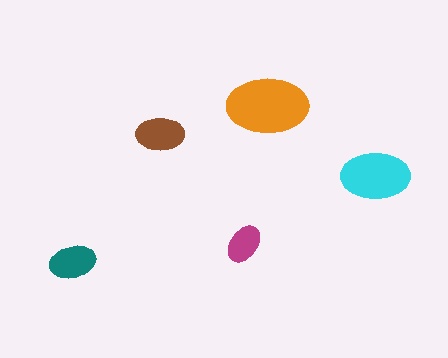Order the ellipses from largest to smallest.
the orange one, the cyan one, the brown one, the teal one, the magenta one.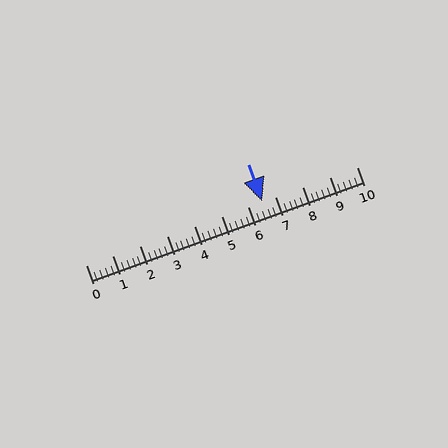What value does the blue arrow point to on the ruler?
The blue arrow points to approximately 6.5.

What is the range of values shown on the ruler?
The ruler shows values from 0 to 10.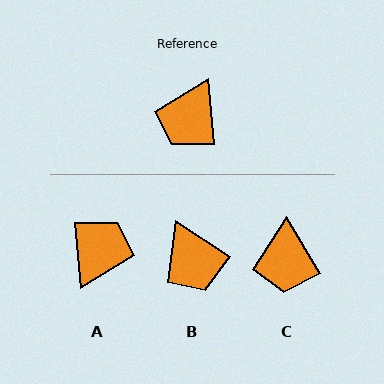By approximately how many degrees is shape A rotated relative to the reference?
Approximately 180 degrees clockwise.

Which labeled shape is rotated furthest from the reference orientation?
A, about 180 degrees away.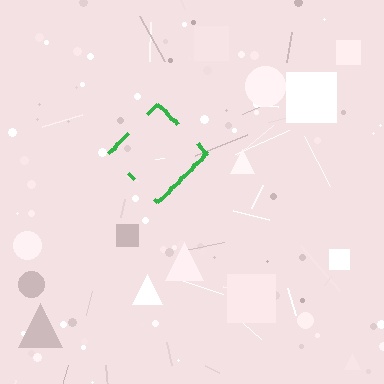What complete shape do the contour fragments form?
The contour fragments form a diamond.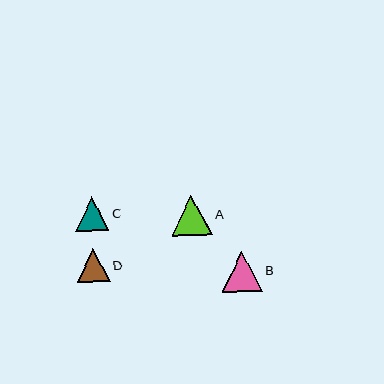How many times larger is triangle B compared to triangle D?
Triangle B is approximately 1.2 times the size of triangle D.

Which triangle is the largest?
Triangle A is the largest with a size of approximately 40 pixels.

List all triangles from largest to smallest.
From largest to smallest: A, B, C, D.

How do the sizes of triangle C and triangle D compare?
Triangle C and triangle D are approximately the same size.